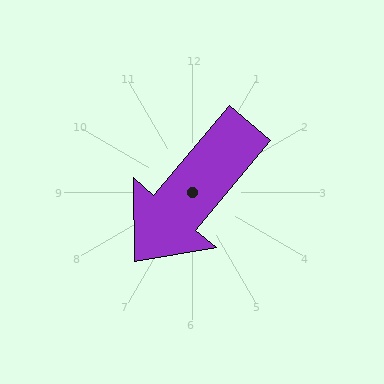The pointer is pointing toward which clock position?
Roughly 7 o'clock.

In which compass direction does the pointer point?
Southwest.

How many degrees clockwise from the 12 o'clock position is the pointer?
Approximately 220 degrees.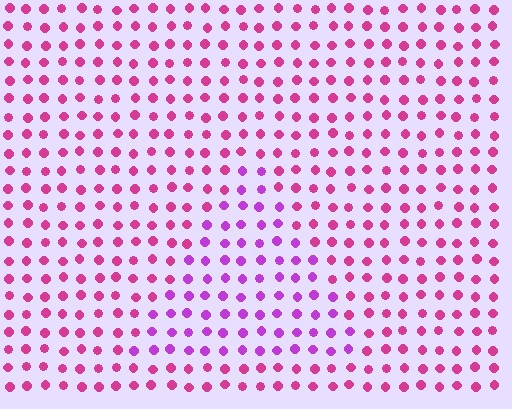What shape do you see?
I see a triangle.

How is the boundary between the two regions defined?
The boundary is defined purely by a slight shift in hue (about 34 degrees). Spacing, size, and orientation are identical on both sides.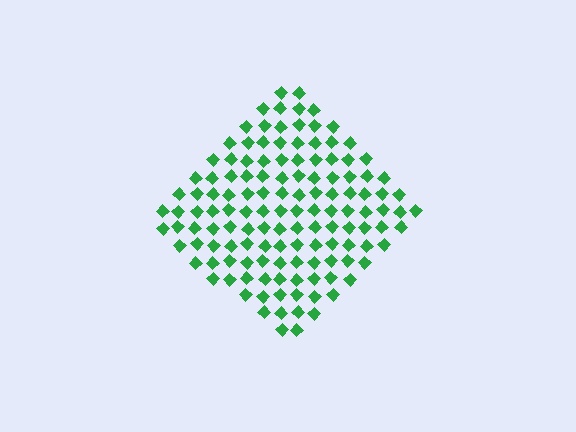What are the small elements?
The small elements are diamonds.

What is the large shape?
The large shape is a diamond.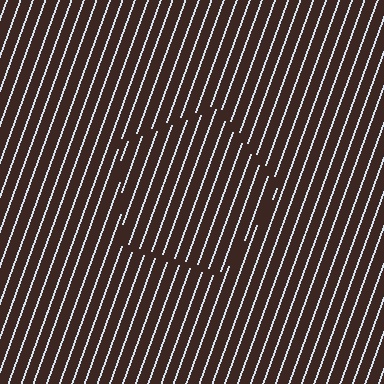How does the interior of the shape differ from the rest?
The interior of the shape contains the same grating, shifted by half a period — the contour is defined by the phase discontinuity where line-ends from the inner and outer gratings abut.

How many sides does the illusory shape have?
5 sides — the line-ends trace a pentagon.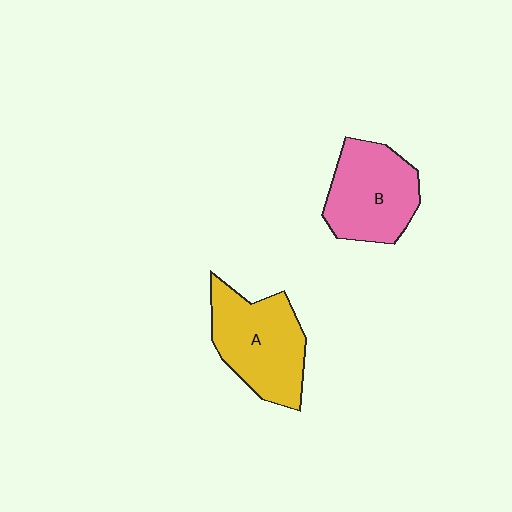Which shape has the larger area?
Shape A (yellow).